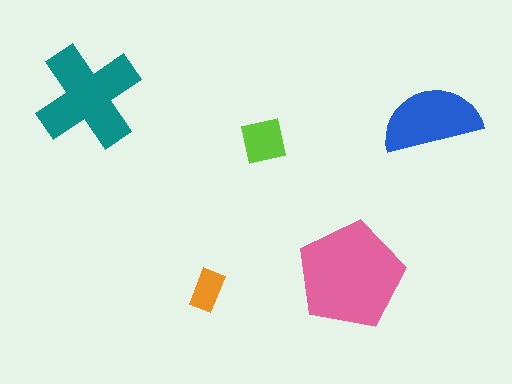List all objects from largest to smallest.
The pink pentagon, the teal cross, the blue semicircle, the lime square, the orange rectangle.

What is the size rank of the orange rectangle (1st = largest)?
5th.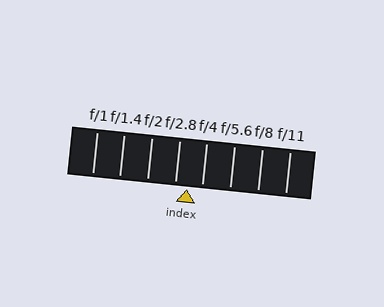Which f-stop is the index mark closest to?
The index mark is closest to f/2.8.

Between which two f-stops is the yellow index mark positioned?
The index mark is between f/2.8 and f/4.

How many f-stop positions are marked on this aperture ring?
There are 8 f-stop positions marked.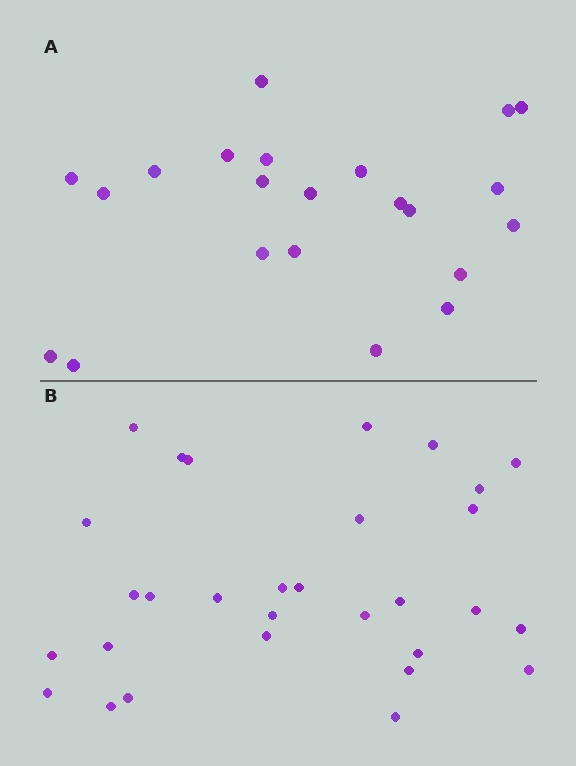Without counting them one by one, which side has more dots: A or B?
Region B (the bottom region) has more dots.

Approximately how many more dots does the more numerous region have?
Region B has roughly 8 or so more dots than region A.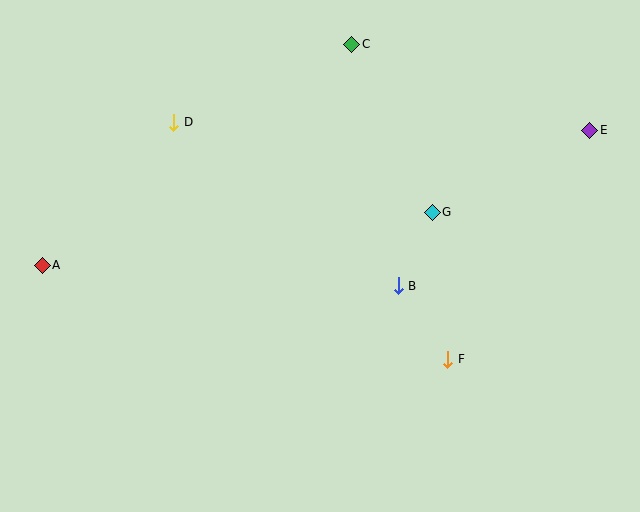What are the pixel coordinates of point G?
Point G is at (432, 212).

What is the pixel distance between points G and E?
The distance between G and E is 177 pixels.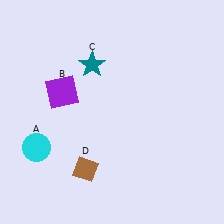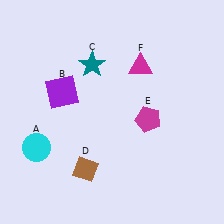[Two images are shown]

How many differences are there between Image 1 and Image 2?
There are 2 differences between the two images.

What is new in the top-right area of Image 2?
A magenta triangle (F) was added in the top-right area of Image 2.